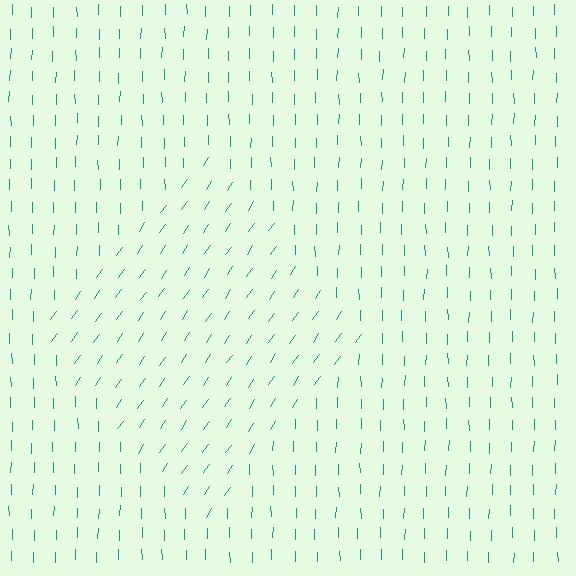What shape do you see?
I see a diamond.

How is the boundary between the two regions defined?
The boundary is defined purely by a change in line orientation (approximately 34 degrees difference). All lines are the same color and thickness.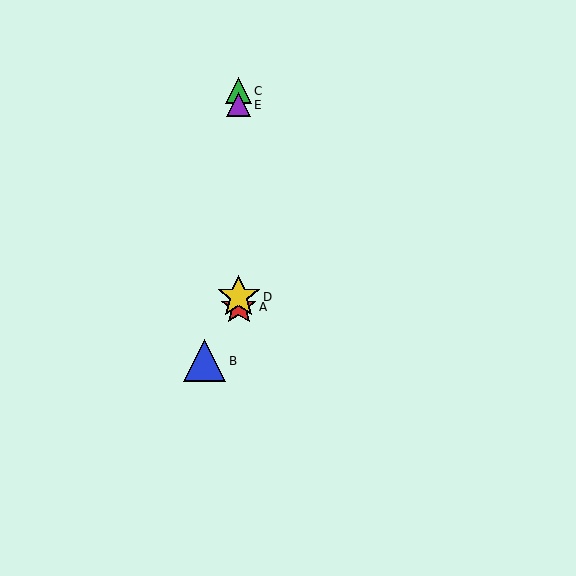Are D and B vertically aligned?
No, D is at x≈239 and B is at x≈204.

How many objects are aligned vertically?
4 objects (A, C, D, E) are aligned vertically.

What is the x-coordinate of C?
Object C is at x≈239.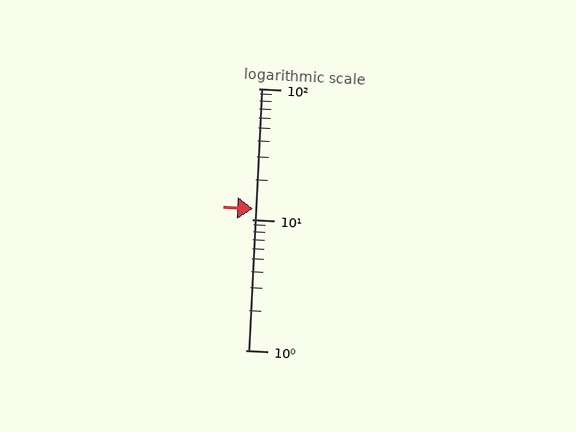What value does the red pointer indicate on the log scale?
The pointer indicates approximately 12.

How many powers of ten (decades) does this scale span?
The scale spans 2 decades, from 1 to 100.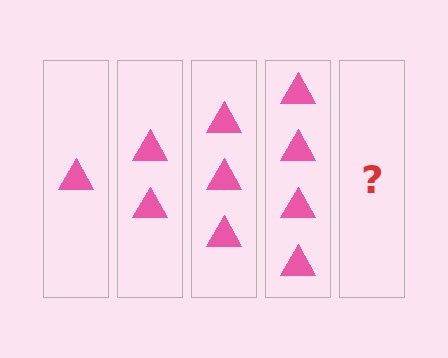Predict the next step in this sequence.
The next step is 5 triangles.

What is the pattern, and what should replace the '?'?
The pattern is that each step adds one more triangle. The '?' should be 5 triangles.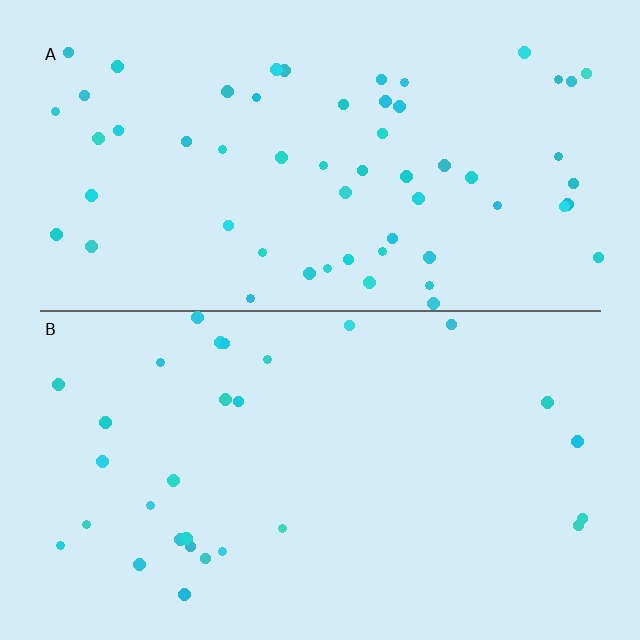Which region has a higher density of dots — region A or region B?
A (the top).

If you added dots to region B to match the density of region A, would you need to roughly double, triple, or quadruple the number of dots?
Approximately double.